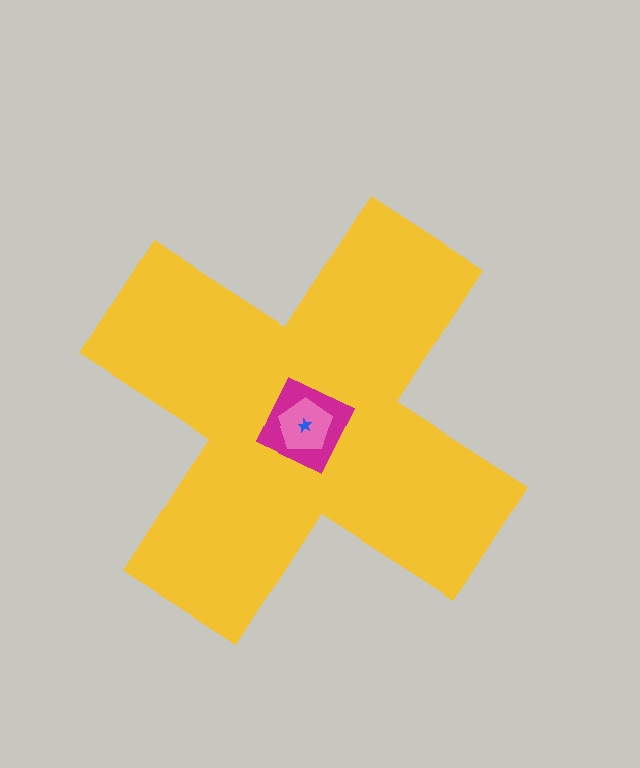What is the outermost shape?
The yellow cross.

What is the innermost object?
The blue star.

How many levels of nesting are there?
4.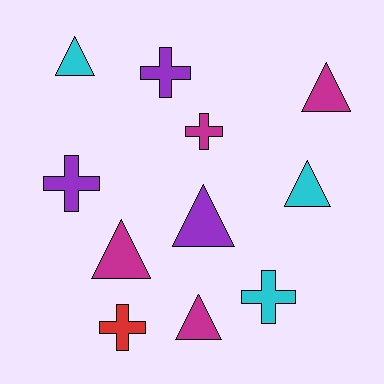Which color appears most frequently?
Magenta, with 4 objects.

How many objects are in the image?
There are 11 objects.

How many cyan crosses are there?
There is 1 cyan cross.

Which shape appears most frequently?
Triangle, with 6 objects.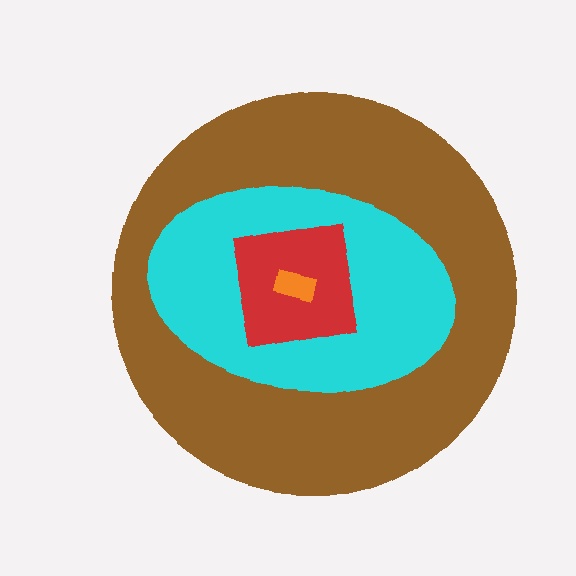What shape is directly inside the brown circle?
The cyan ellipse.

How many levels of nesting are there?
4.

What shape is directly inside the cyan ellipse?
The red square.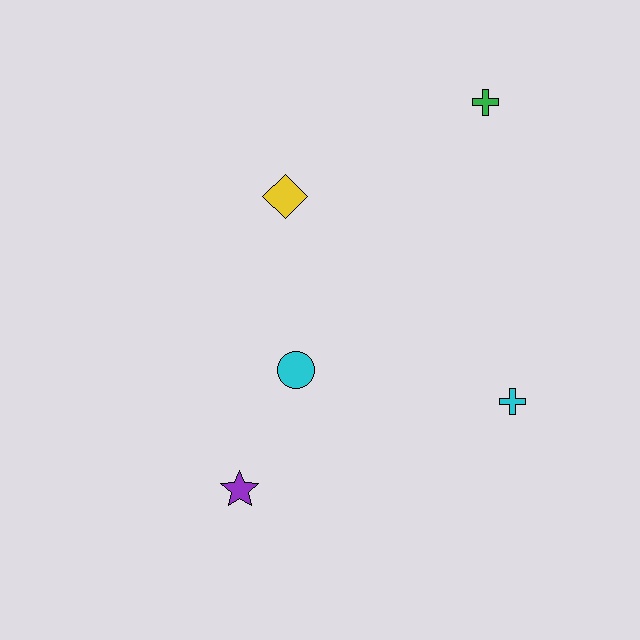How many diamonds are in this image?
There is 1 diamond.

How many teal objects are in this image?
There are no teal objects.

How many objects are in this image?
There are 5 objects.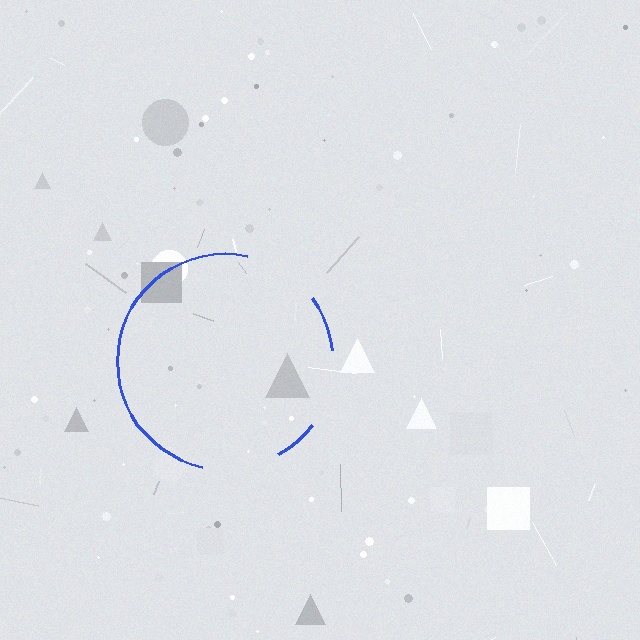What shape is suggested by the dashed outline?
The dashed outline suggests a circle.